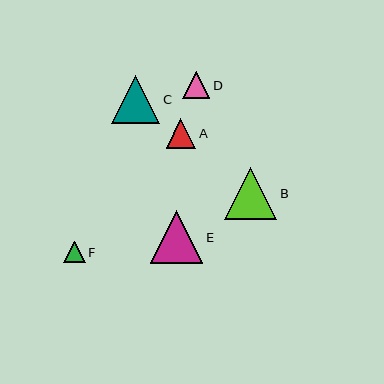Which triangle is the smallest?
Triangle F is the smallest with a size of approximately 22 pixels.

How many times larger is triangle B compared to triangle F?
Triangle B is approximately 2.4 times the size of triangle F.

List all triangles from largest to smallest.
From largest to smallest: E, B, C, A, D, F.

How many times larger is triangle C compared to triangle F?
Triangle C is approximately 2.2 times the size of triangle F.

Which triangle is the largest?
Triangle E is the largest with a size of approximately 53 pixels.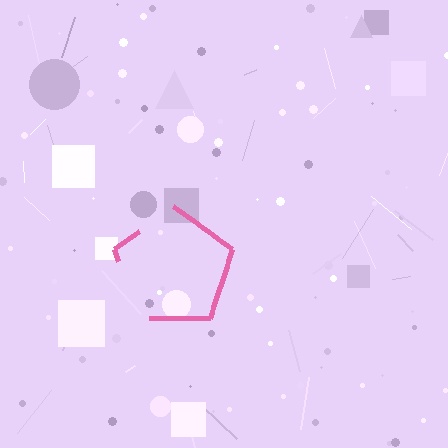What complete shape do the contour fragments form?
The contour fragments form a pentagon.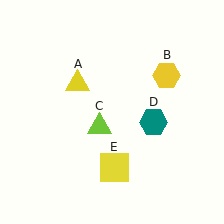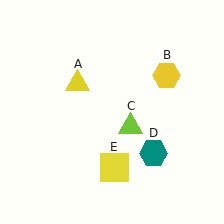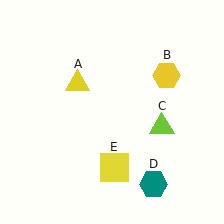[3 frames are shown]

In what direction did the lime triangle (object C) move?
The lime triangle (object C) moved right.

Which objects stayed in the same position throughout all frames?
Yellow triangle (object A) and yellow hexagon (object B) and yellow square (object E) remained stationary.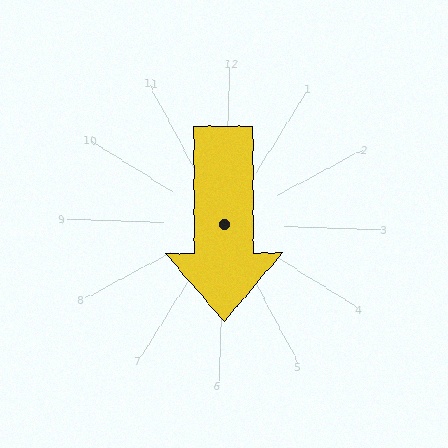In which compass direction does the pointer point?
South.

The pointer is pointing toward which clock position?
Roughly 6 o'clock.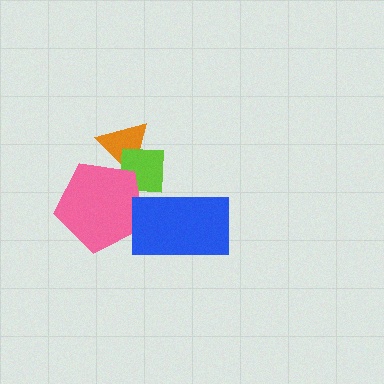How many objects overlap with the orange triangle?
2 objects overlap with the orange triangle.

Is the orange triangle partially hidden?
Yes, it is partially covered by another shape.